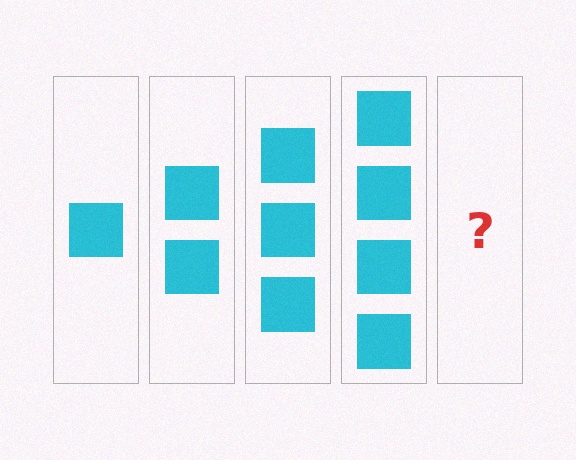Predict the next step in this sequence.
The next step is 5 squares.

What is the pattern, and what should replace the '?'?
The pattern is that each step adds one more square. The '?' should be 5 squares.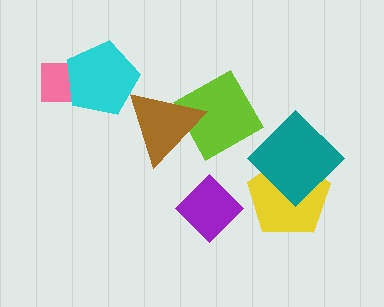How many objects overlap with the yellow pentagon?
1 object overlaps with the yellow pentagon.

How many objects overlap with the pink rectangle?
1 object overlaps with the pink rectangle.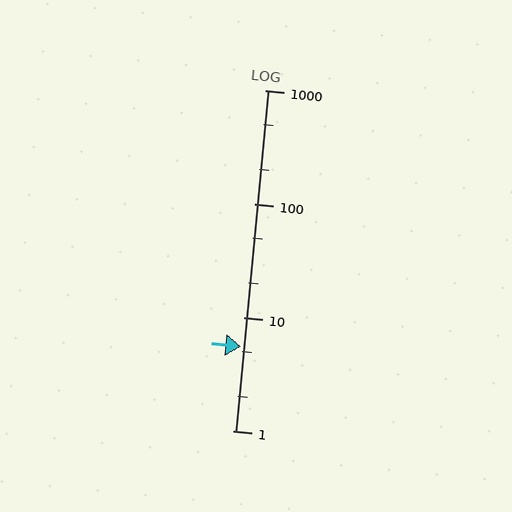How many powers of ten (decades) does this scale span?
The scale spans 3 decades, from 1 to 1000.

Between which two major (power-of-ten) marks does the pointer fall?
The pointer is between 1 and 10.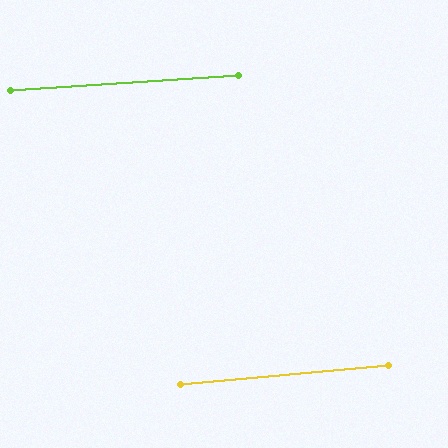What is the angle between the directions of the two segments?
Approximately 1 degree.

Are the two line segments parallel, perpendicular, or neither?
Parallel — their directions differ by only 1.4°.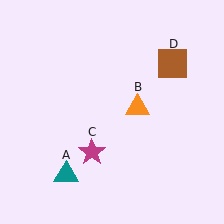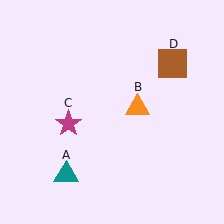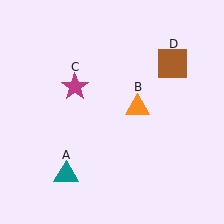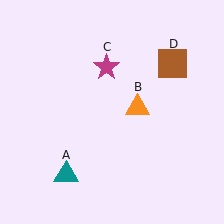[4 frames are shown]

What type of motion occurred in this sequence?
The magenta star (object C) rotated clockwise around the center of the scene.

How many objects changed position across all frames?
1 object changed position: magenta star (object C).